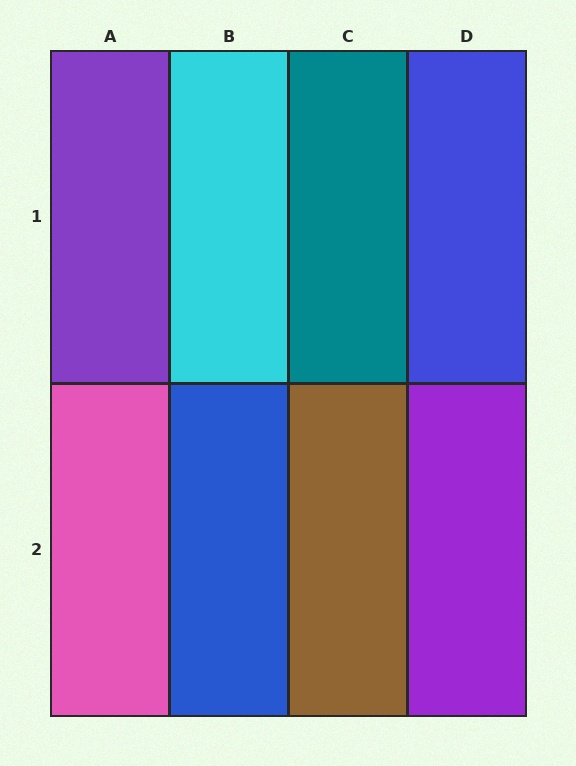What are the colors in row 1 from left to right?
Purple, cyan, teal, blue.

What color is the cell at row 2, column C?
Brown.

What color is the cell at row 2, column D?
Purple.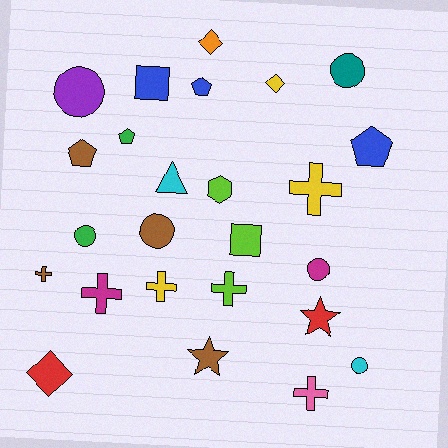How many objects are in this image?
There are 25 objects.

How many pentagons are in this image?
There are 4 pentagons.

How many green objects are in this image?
There are 2 green objects.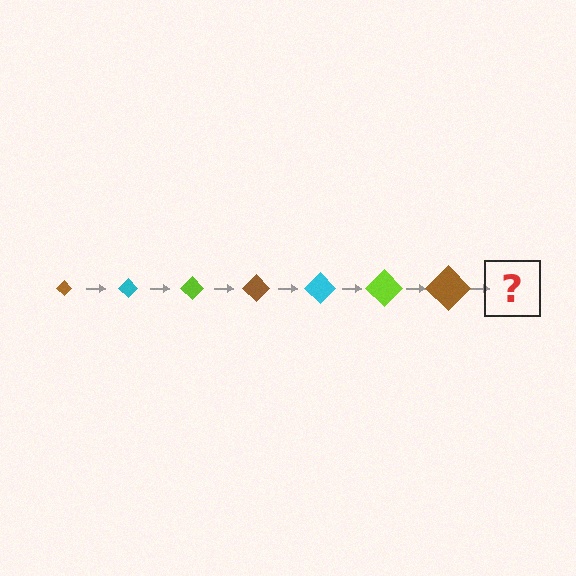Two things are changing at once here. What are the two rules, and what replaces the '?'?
The two rules are that the diamond grows larger each step and the color cycles through brown, cyan, and lime. The '?' should be a cyan diamond, larger than the previous one.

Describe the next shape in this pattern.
It should be a cyan diamond, larger than the previous one.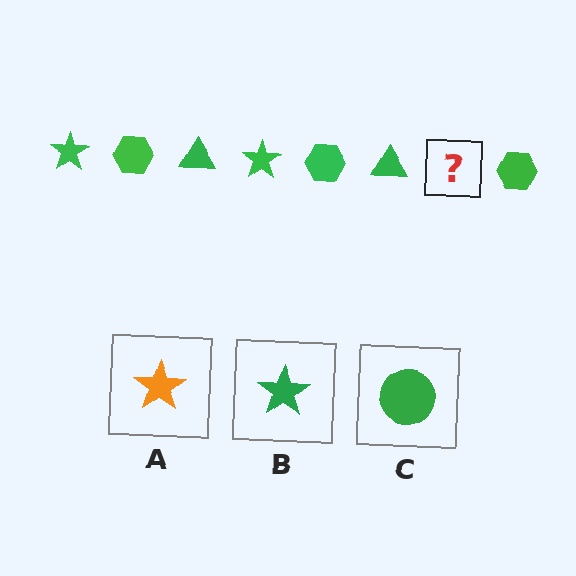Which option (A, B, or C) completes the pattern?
B.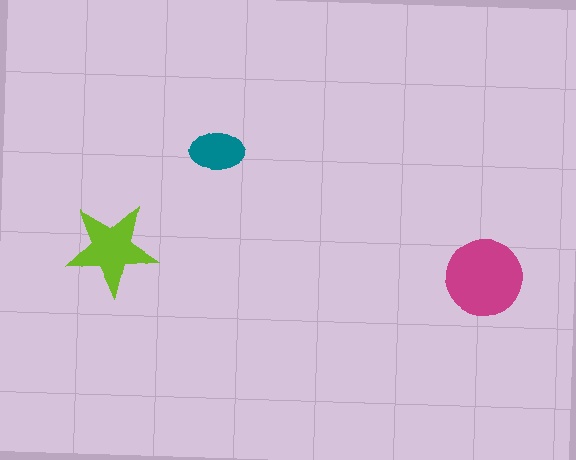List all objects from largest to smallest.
The magenta circle, the lime star, the teal ellipse.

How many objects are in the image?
There are 3 objects in the image.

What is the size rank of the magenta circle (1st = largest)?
1st.